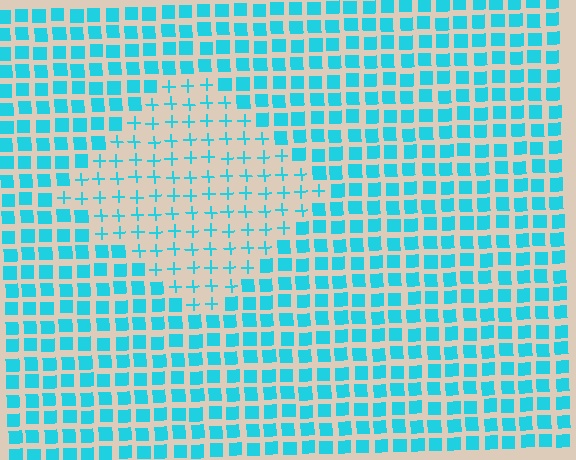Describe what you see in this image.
The image is filled with small cyan elements arranged in a uniform grid. A diamond-shaped region contains plus signs, while the surrounding area contains squares. The boundary is defined purely by the change in element shape.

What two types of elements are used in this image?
The image uses plus signs inside the diamond region and squares outside it.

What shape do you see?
I see a diamond.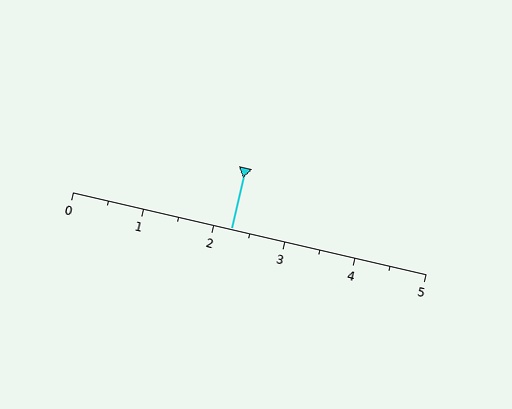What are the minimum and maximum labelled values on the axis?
The axis runs from 0 to 5.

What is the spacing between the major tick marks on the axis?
The major ticks are spaced 1 apart.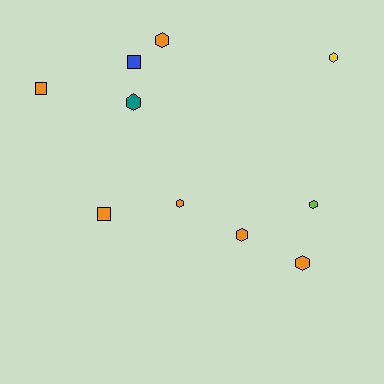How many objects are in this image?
There are 10 objects.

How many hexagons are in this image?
There are 7 hexagons.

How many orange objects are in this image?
There are 6 orange objects.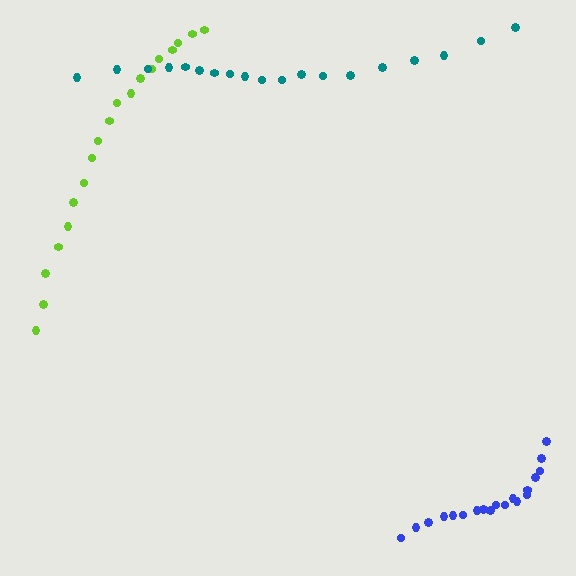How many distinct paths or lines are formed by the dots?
There are 3 distinct paths.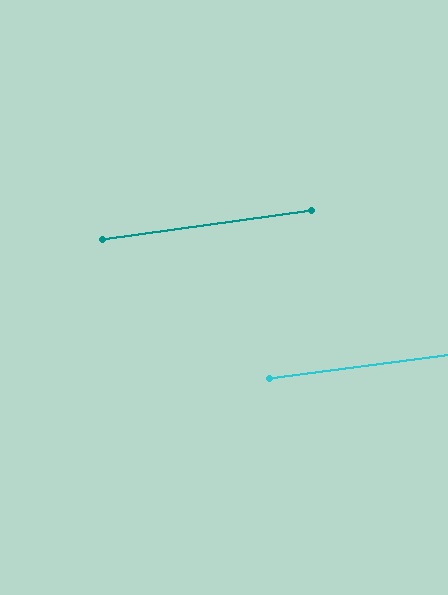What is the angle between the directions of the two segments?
Approximately 1 degree.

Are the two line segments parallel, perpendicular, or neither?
Parallel — their directions differ by only 0.6°.